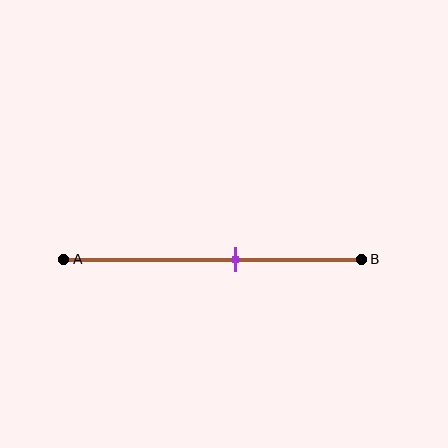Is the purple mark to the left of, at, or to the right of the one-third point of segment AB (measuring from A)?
The purple mark is to the right of the one-third point of segment AB.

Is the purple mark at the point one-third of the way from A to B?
No, the mark is at about 60% from A, not at the 33% one-third point.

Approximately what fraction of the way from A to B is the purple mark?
The purple mark is approximately 60% of the way from A to B.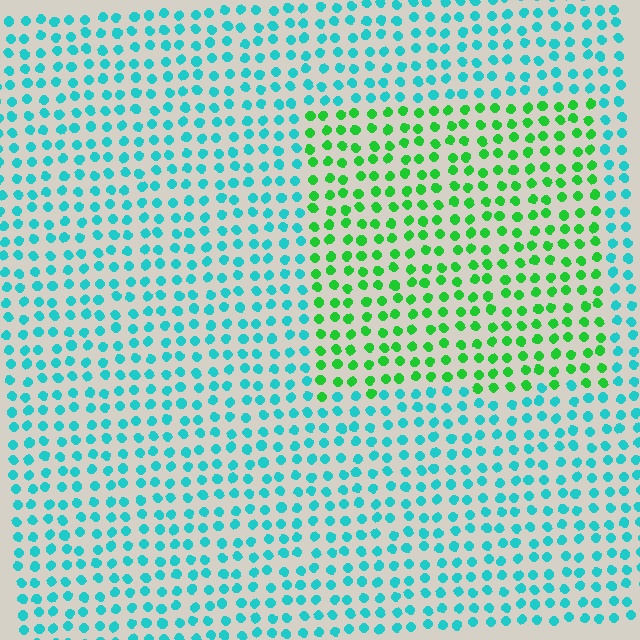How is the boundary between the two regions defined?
The boundary is defined purely by a slight shift in hue (about 54 degrees). Spacing, size, and orientation are identical on both sides.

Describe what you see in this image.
The image is filled with small cyan elements in a uniform arrangement. A rectangle-shaped region is visible where the elements are tinted to a slightly different hue, forming a subtle color boundary.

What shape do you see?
I see a rectangle.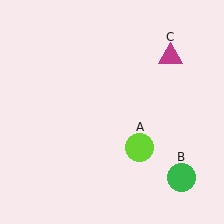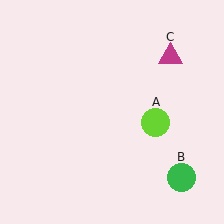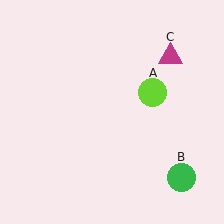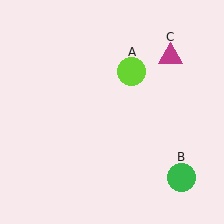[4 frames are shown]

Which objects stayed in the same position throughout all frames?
Green circle (object B) and magenta triangle (object C) remained stationary.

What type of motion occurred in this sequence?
The lime circle (object A) rotated counterclockwise around the center of the scene.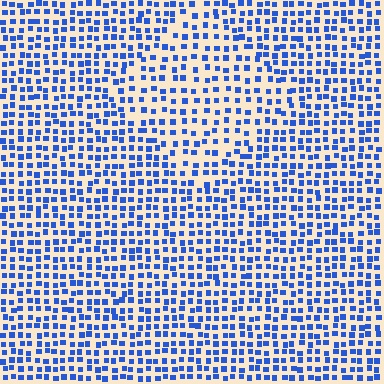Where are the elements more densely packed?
The elements are more densely packed outside the diamond boundary.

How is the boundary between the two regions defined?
The boundary is defined by a change in element density (approximately 1.5x ratio). All elements are the same color, size, and shape.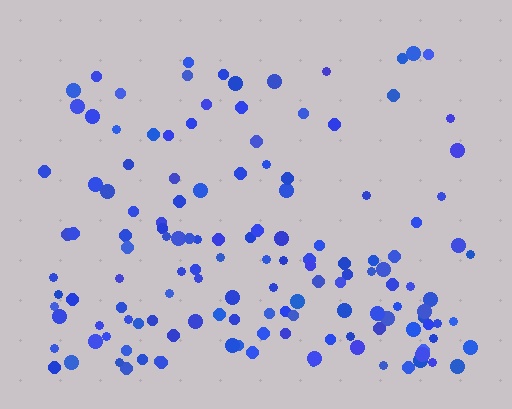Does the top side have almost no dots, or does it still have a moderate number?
Still a moderate number, just noticeably fewer than the bottom.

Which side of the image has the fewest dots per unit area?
The top.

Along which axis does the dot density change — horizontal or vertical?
Vertical.